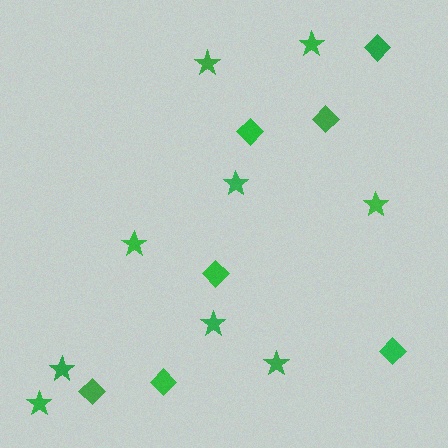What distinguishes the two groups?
There are 2 groups: one group of stars (9) and one group of diamonds (7).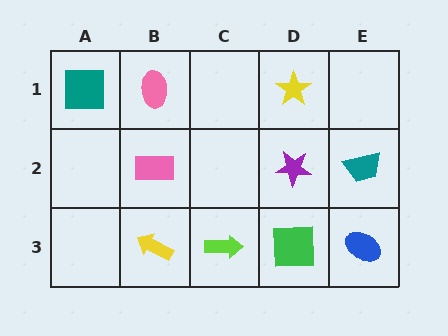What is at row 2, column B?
A pink rectangle.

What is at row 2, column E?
A teal trapezoid.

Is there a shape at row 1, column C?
No, that cell is empty.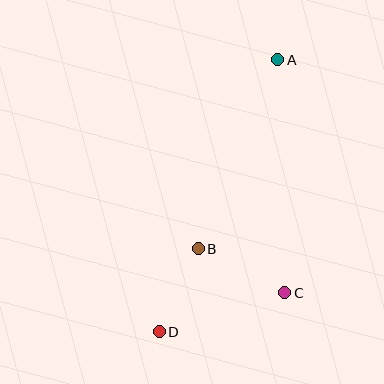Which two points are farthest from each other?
Points A and D are farthest from each other.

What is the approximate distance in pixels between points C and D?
The distance between C and D is approximately 131 pixels.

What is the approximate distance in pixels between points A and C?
The distance between A and C is approximately 233 pixels.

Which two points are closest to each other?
Points B and D are closest to each other.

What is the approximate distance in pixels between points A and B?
The distance between A and B is approximately 205 pixels.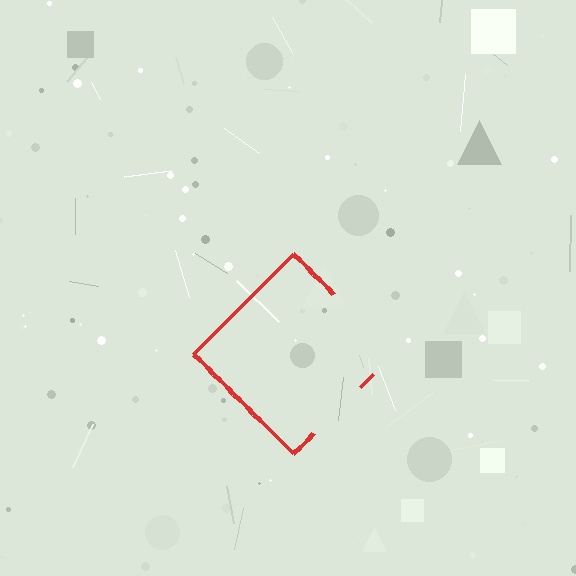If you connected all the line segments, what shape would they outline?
They would outline a diamond.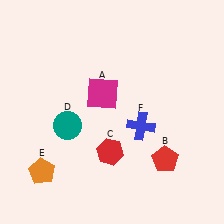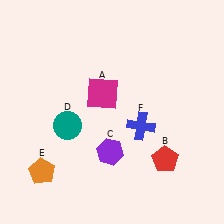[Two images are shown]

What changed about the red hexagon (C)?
In Image 1, C is red. In Image 2, it changed to purple.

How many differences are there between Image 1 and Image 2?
There is 1 difference between the two images.